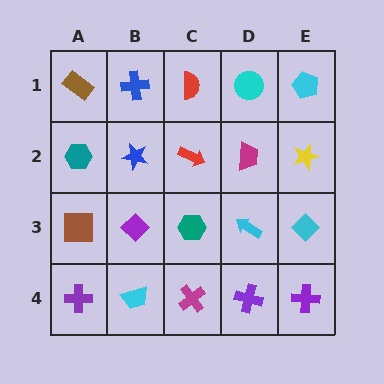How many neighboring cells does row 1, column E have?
2.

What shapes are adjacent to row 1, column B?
A blue star (row 2, column B), a brown rectangle (row 1, column A), a red semicircle (row 1, column C).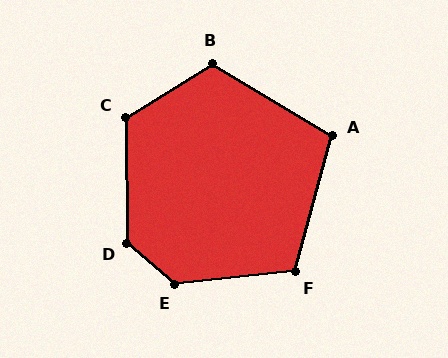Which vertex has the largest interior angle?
E, at approximately 133 degrees.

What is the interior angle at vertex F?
Approximately 112 degrees (obtuse).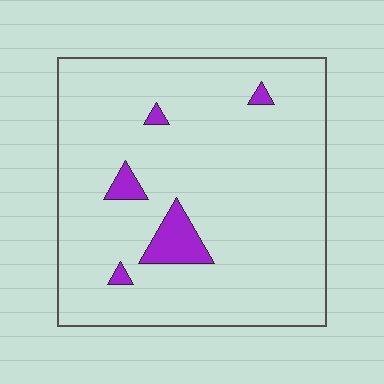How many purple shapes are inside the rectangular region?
5.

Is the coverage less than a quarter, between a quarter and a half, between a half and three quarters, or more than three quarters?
Less than a quarter.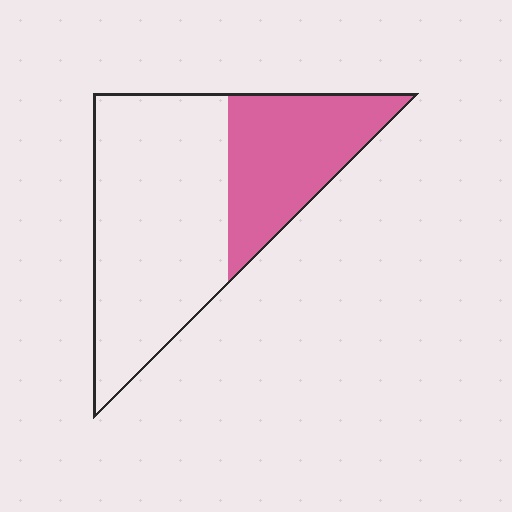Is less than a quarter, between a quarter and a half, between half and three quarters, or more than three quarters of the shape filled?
Between a quarter and a half.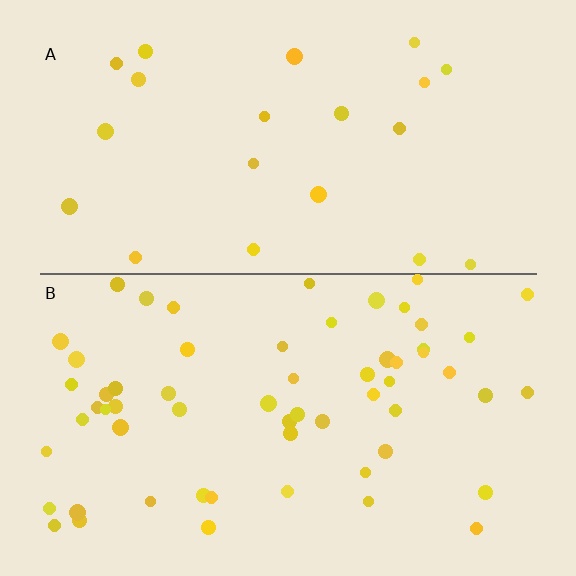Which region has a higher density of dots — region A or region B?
B (the bottom).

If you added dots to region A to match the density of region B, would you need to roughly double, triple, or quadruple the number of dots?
Approximately triple.